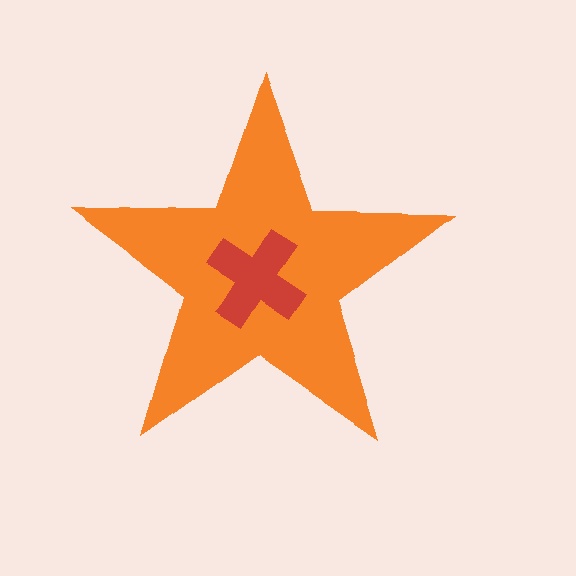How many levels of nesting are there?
2.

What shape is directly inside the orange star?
The red cross.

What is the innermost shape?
The red cross.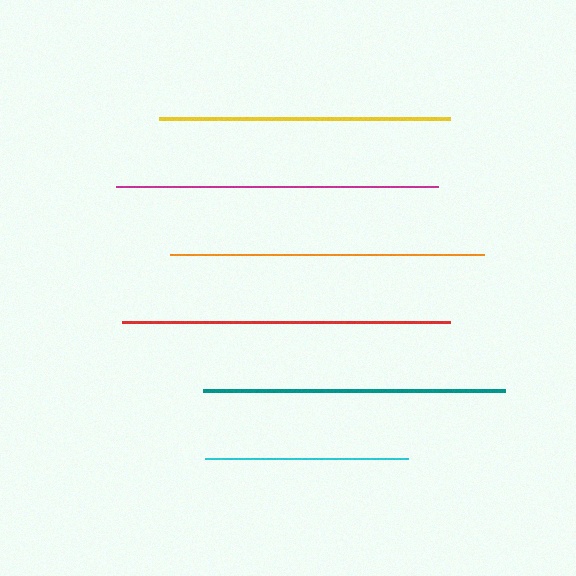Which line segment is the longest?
The red line is the longest at approximately 328 pixels.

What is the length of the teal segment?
The teal segment is approximately 302 pixels long.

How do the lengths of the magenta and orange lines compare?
The magenta and orange lines are approximately the same length.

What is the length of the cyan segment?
The cyan segment is approximately 204 pixels long.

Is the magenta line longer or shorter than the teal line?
The magenta line is longer than the teal line.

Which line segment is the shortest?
The cyan line is the shortest at approximately 204 pixels.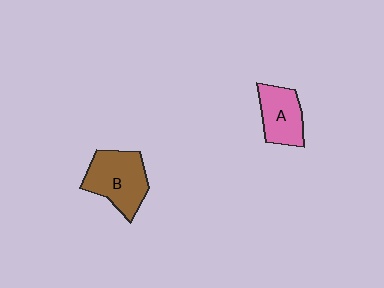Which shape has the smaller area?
Shape A (pink).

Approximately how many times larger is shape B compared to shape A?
Approximately 1.3 times.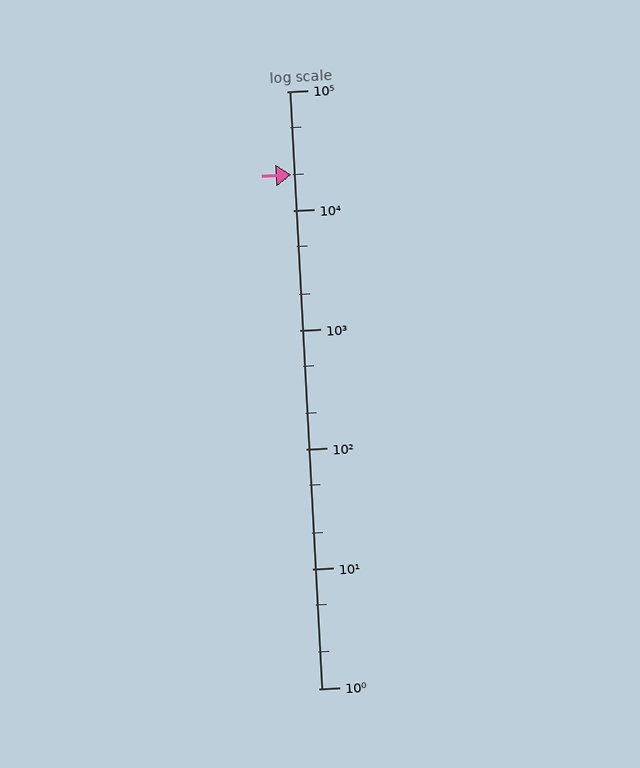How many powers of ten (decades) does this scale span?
The scale spans 5 decades, from 1 to 100000.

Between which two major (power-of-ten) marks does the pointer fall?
The pointer is between 10000 and 100000.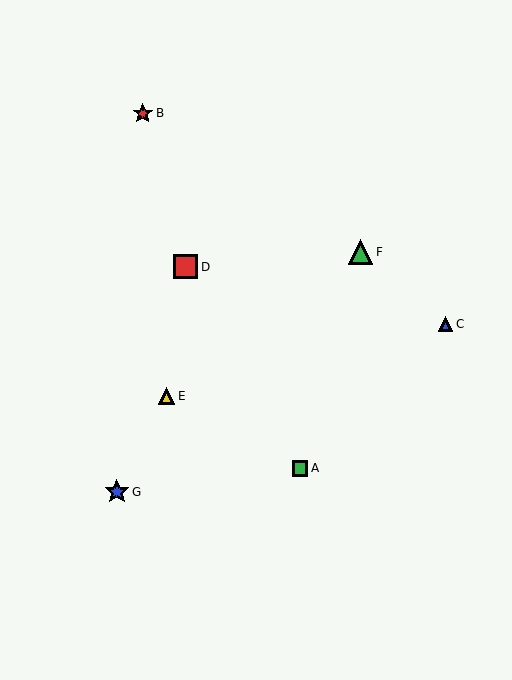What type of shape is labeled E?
Shape E is a yellow triangle.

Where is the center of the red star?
The center of the red star is at (143, 113).